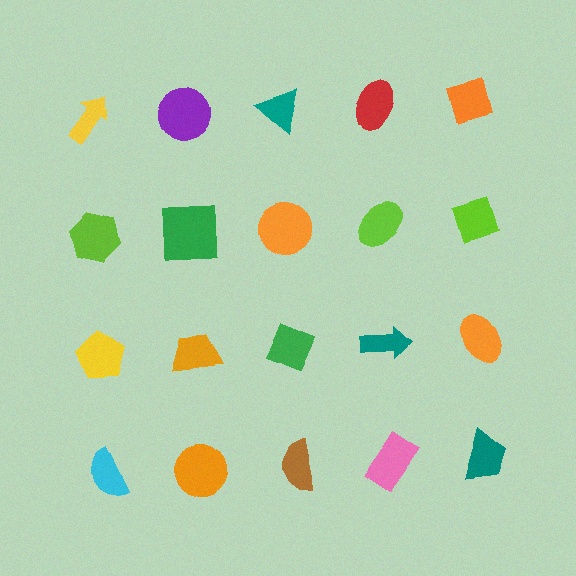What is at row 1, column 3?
A teal triangle.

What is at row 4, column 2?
An orange circle.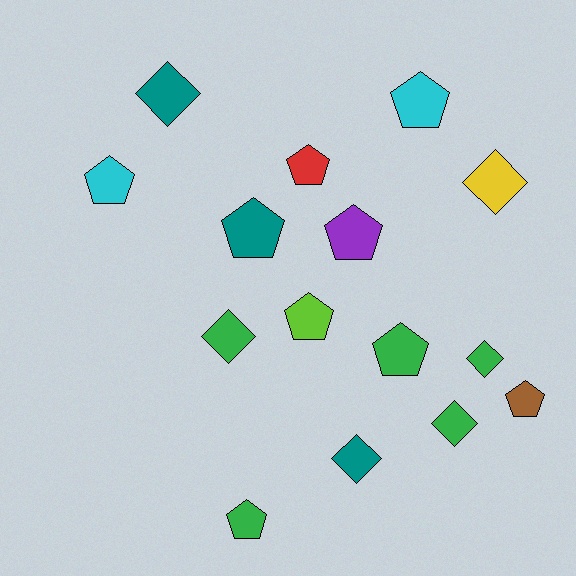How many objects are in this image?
There are 15 objects.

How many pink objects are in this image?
There are no pink objects.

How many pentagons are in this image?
There are 9 pentagons.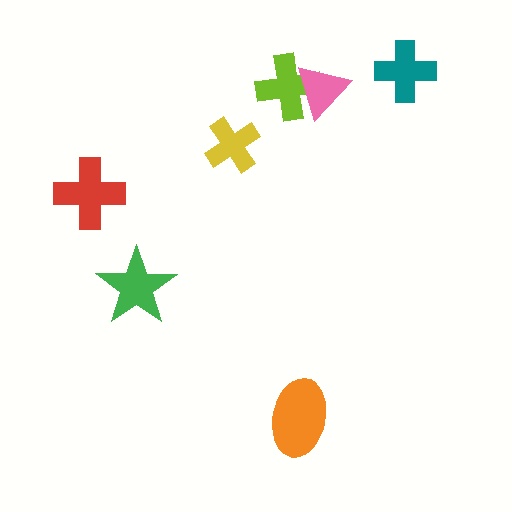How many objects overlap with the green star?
0 objects overlap with the green star.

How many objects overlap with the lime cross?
1 object overlaps with the lime cross.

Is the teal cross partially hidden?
No, no other shape covers it.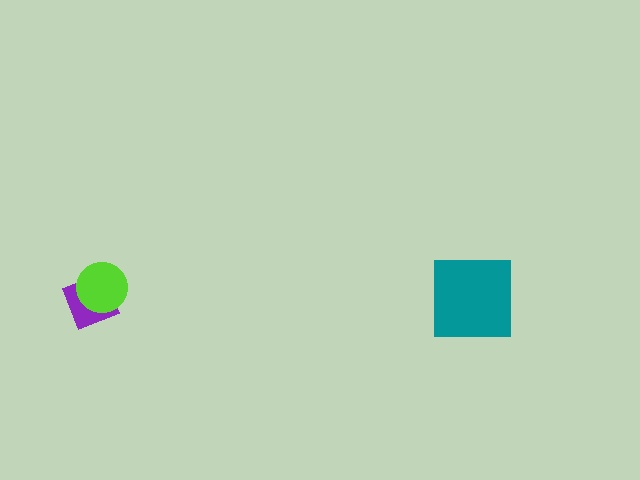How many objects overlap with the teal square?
0 objects overlap with the teal square.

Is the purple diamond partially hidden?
Yes, it is partially covered by another shape.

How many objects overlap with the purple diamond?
1 object overlaps with the purple diamond.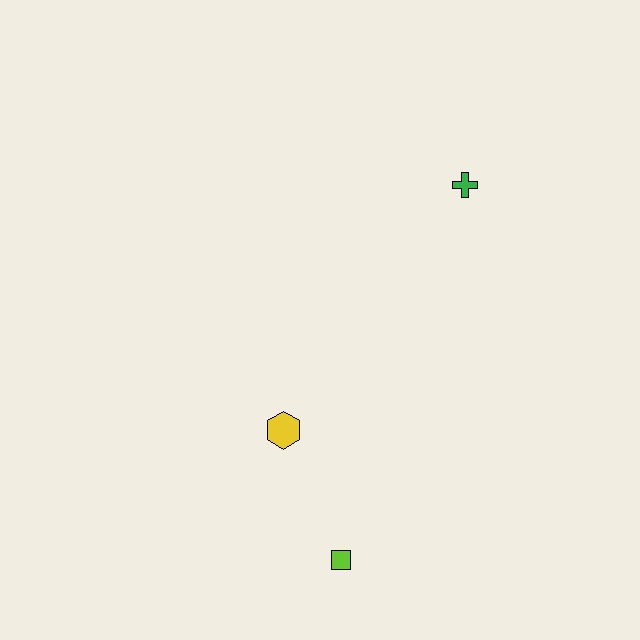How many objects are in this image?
There are 3 objects.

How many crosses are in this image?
There is 1 cross.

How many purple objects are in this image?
There are no purple objects.